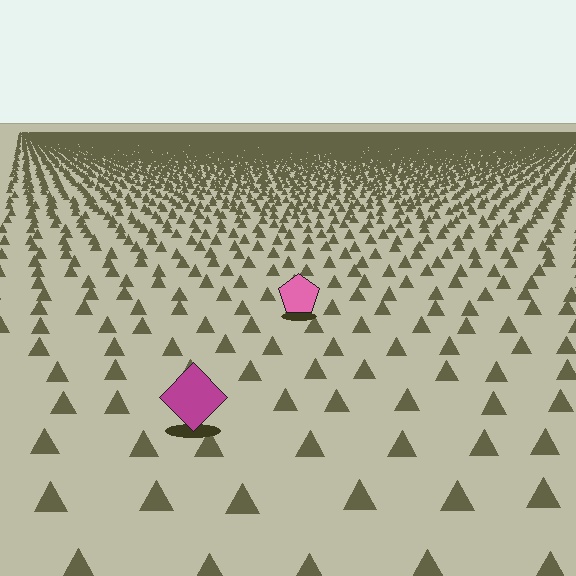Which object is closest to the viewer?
The magenta diamond is closest. The texture marks near it are larger and more spread out.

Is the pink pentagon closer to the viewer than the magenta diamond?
No. The magenta diamond is closer — you can tell from the texture gradient: the ground texture is coarser near it.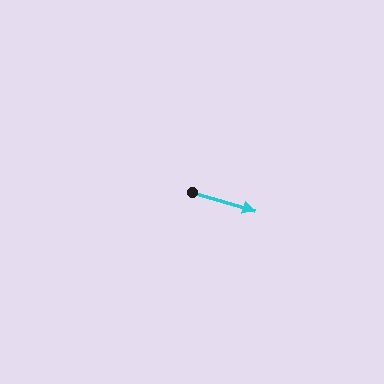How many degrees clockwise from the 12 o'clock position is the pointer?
Approximately 107 degrees.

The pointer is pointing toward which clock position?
Roughly 4 o'clock.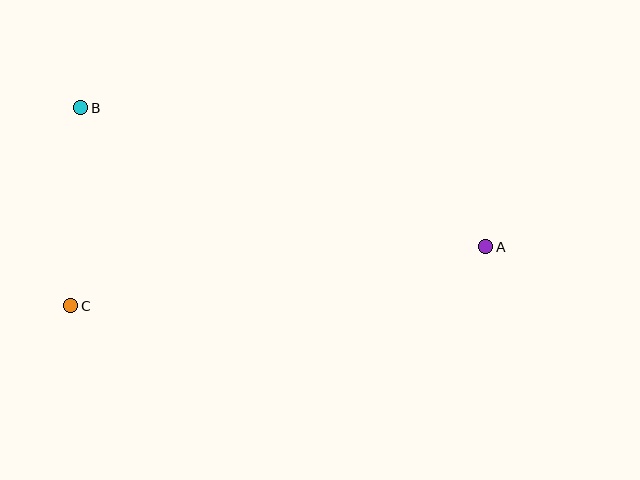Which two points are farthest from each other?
Points A and B are farthest from each other.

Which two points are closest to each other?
Points B and C are closest to each other.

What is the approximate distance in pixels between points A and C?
The distance between A and C is approximately 419 pixels.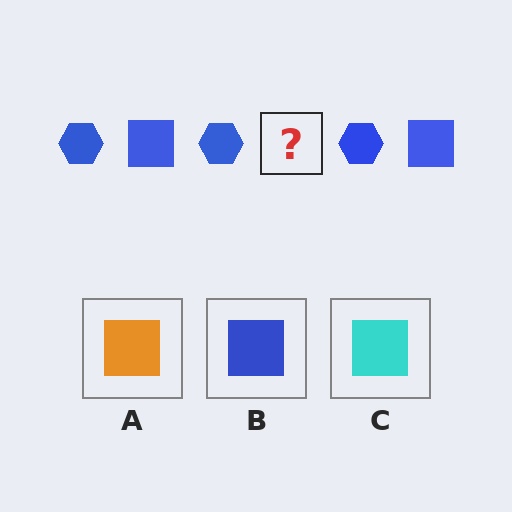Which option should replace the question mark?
Option B.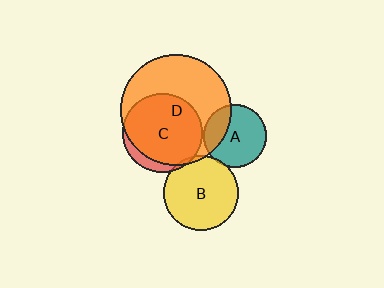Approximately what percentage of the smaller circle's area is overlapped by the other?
Approximately 90%.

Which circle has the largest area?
Circle D (orange).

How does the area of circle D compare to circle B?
Approximately 2.2 times.